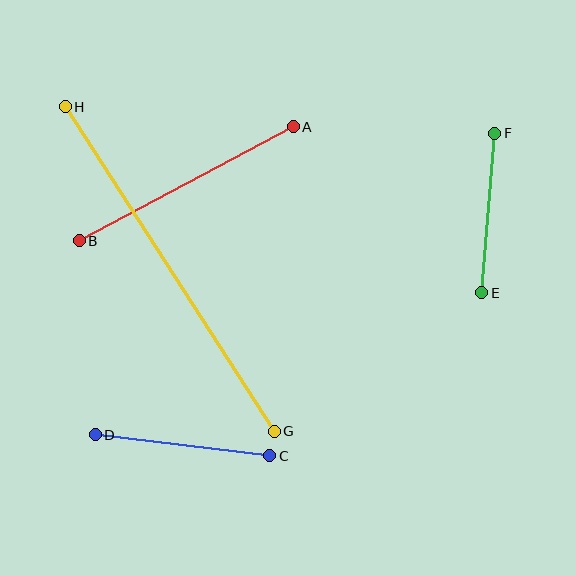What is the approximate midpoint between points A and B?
The midpoint is at approximately (186, 184) pixels.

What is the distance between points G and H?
The distance is approximately 386 pixels.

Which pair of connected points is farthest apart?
Points G and H are farthest apart.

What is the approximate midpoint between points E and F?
The midpoint is at approximately (488, 213) pixels.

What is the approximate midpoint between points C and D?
The midpoint is at approximately (182, 445) pixels.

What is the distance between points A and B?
The distance is approximately 243 pixels.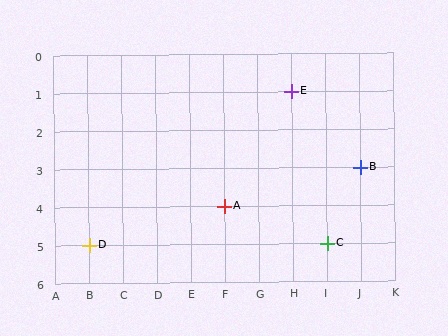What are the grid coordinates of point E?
Point E is at grid coordinates (H, 1).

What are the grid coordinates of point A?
Point A is at grid coordinates (F, 4).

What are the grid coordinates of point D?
Point D is at grid coordinates (B, 5).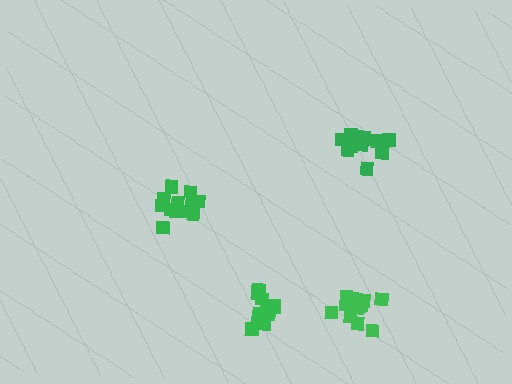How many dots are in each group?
Group 1: 12 dots, Group 2: 14 dots, Group 3: 14 dots, Group 4: 16 dots (56 total).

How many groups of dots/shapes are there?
There are 4 groups.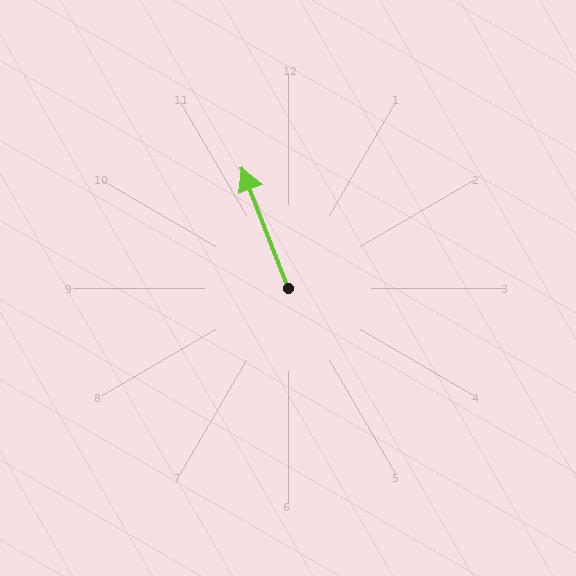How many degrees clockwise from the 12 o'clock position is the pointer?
Approximately 339 degrees.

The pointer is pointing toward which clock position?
Roughly 11 o'clock.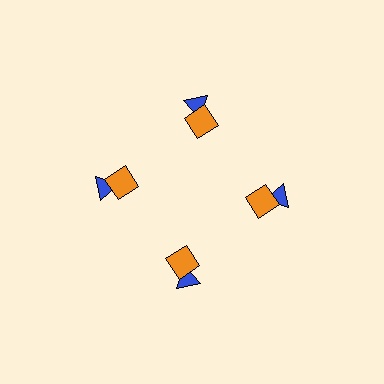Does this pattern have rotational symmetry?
Yes, this pattern has 4-fold rotational symmetry. It looks the same after rotating 90 degrees around the center.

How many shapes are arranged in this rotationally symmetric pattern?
There are 8 shapes, arranged in 4 groups of 2.